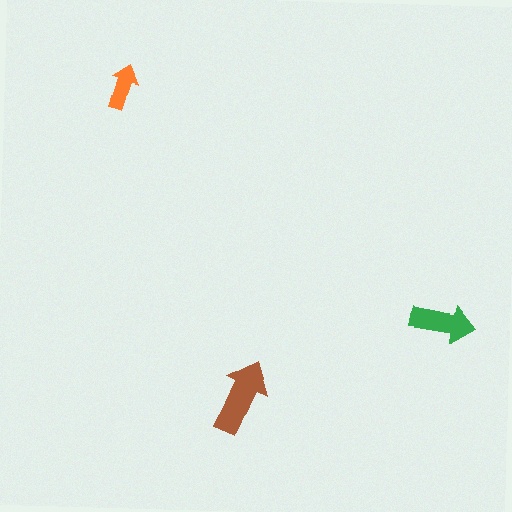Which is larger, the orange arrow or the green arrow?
The green one.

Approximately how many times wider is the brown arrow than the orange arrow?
About 1.5 times wider.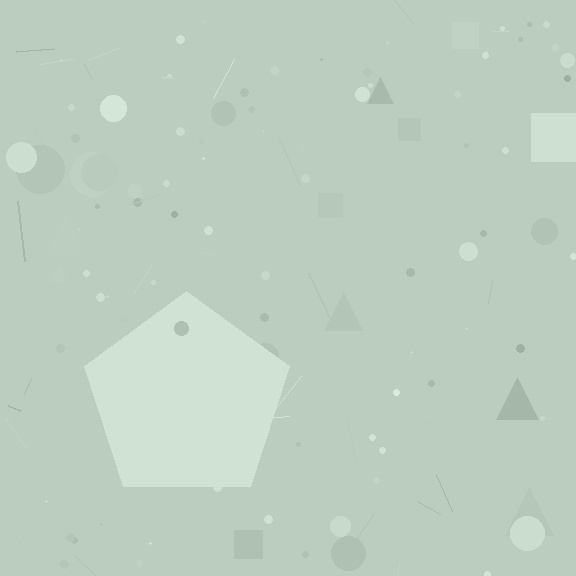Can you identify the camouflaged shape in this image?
The camouflaged shape is a pentagon.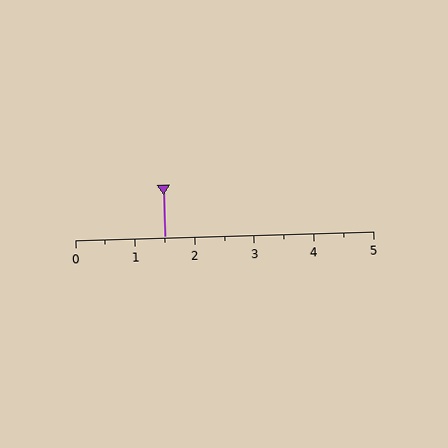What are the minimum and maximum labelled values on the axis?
The axis runs from 0 to 5.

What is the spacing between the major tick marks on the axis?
The major ticks are spaced 1 apart.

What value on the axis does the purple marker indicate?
The marker indicates approximately 1.5.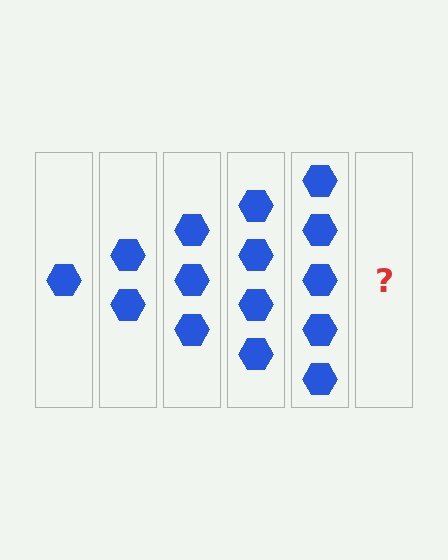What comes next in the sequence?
The next element should be 6 hexagons.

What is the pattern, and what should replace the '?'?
The pattern is that each step adds one more hexagon. The '?' should be 6 hexagons.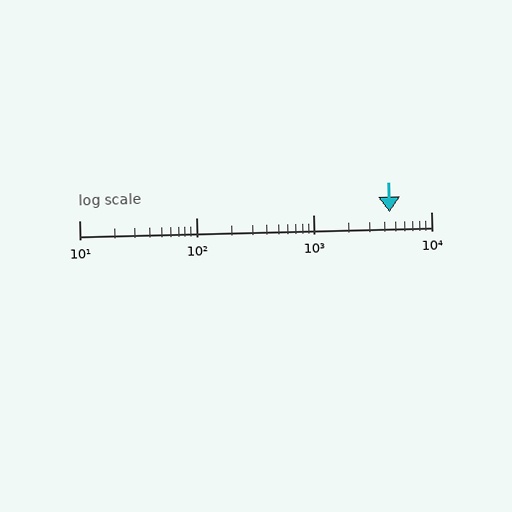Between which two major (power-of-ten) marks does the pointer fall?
The pointer is between 1000 and 10000.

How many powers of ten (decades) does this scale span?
The scale spans 3 decades, from 10 to 10000.